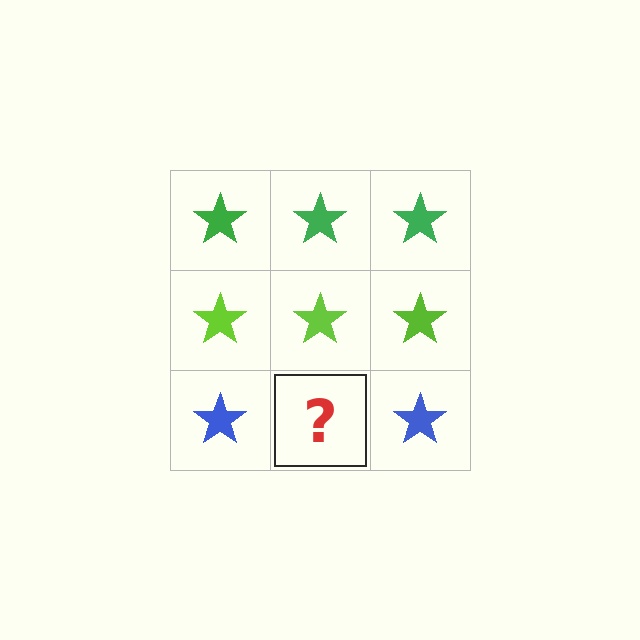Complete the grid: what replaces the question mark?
The question mark should be replaced with a blue star.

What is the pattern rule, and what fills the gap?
The rule is that each row has a consistent color. The gap should be filled with a blue star.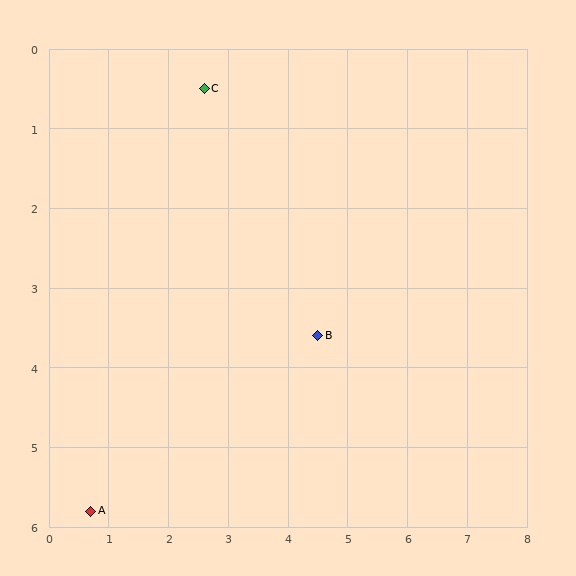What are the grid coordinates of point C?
Point C is at approximately (2.6, 0.5).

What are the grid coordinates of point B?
Point B is at approximately (4.5, 3.6).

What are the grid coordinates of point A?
Point A is at approximately (0.7, 5.8).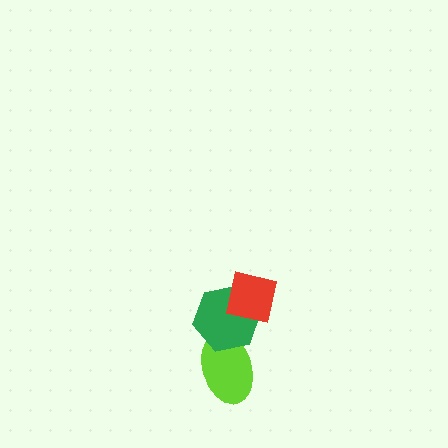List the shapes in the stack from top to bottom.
From top to bottom: the red square, the green hexagon, the lime ellipse.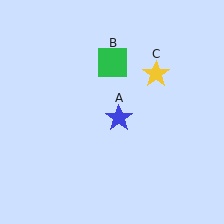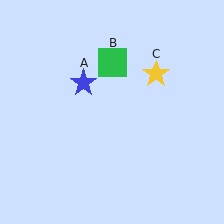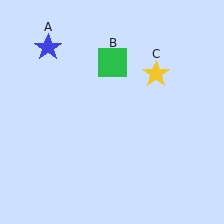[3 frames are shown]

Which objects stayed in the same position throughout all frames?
Green square (object B) and yellow star (object C) remained stationary.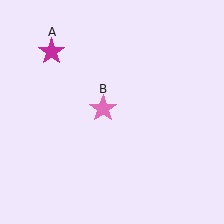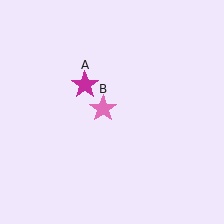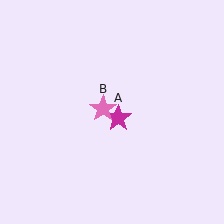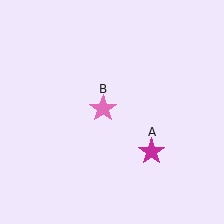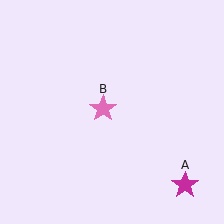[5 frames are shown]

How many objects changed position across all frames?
1 object changed position: magenta star (object A).